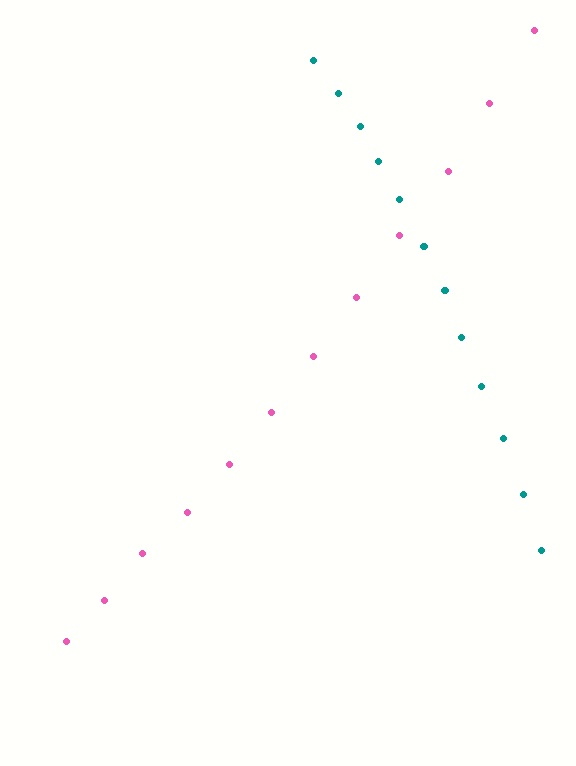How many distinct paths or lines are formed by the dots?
There are 2 distinct paths.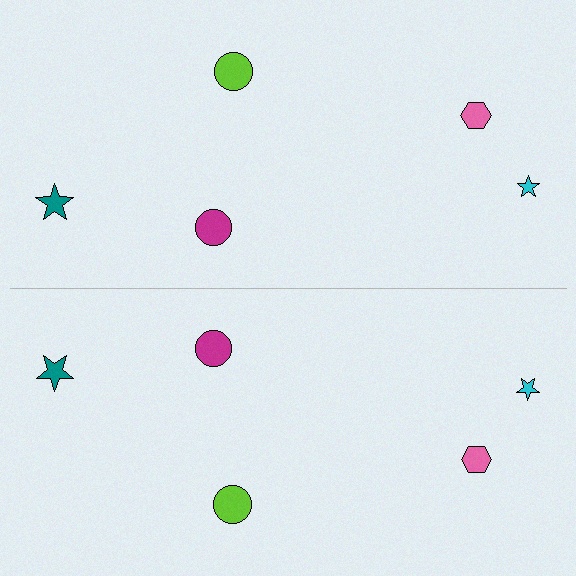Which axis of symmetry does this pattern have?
The pattern has a horizontal axis of symmetry running through the center of the image.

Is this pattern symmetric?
Yes, this pattern has bilateral (reflection) symmetry.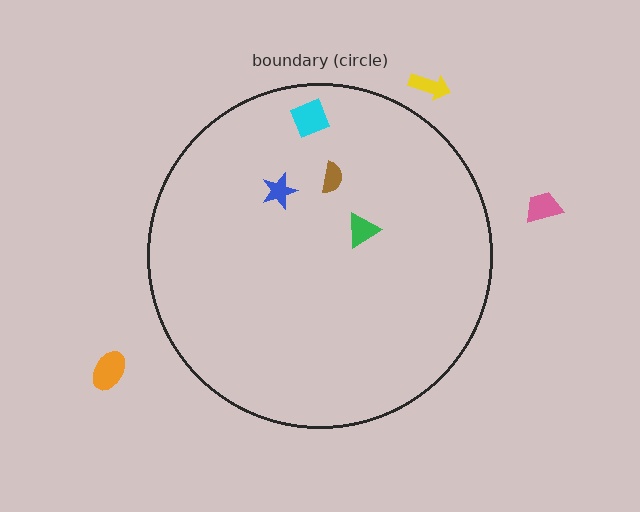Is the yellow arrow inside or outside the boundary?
Outside.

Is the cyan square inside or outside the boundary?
Inside.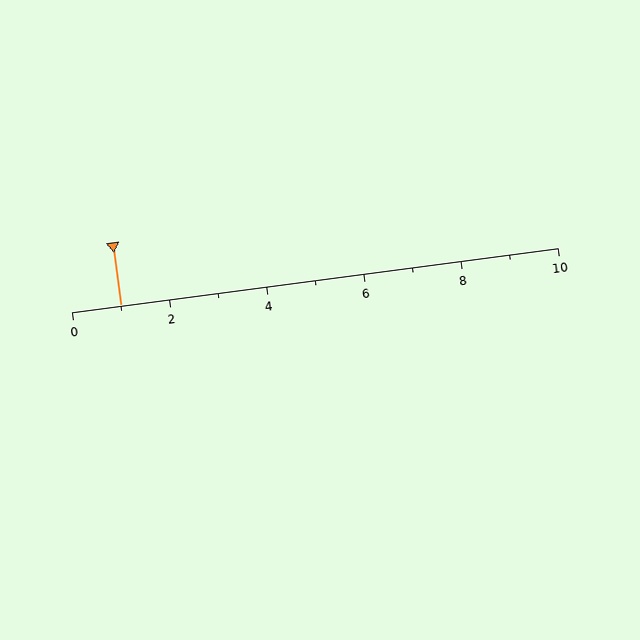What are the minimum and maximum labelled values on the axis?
The axis runs from 0 to 10.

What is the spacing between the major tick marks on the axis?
The major ticks are spaced 2 apart.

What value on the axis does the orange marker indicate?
The marker indicates approximately 1.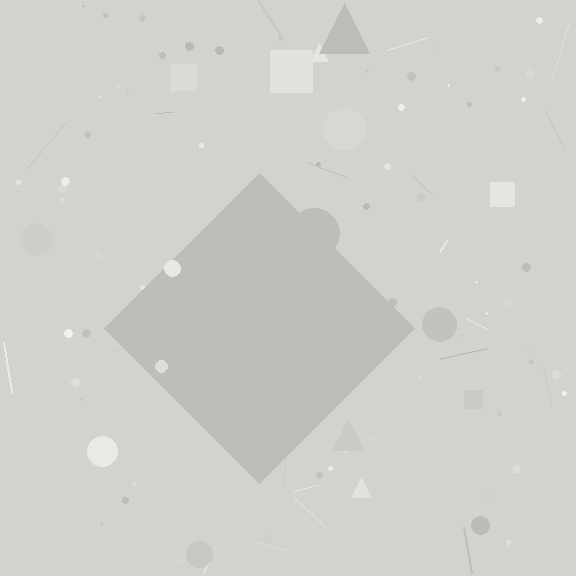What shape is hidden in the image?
A diamond is hidden in the image.